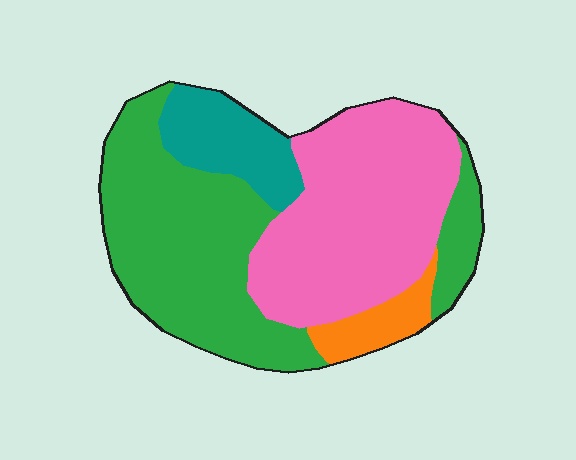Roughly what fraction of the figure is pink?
Pink takes up about two fifths (2/5) of the figure.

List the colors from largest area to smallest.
From largest to smallest: green, pink, teal, orange.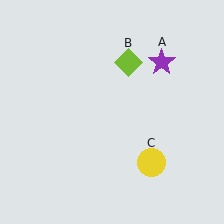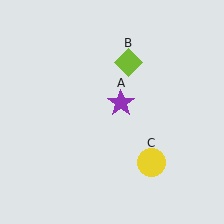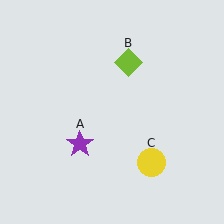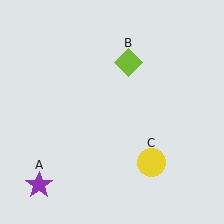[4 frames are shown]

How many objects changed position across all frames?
1 object changed position: purple star (object A).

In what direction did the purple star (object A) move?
The purple star (object A) moved down and to the left.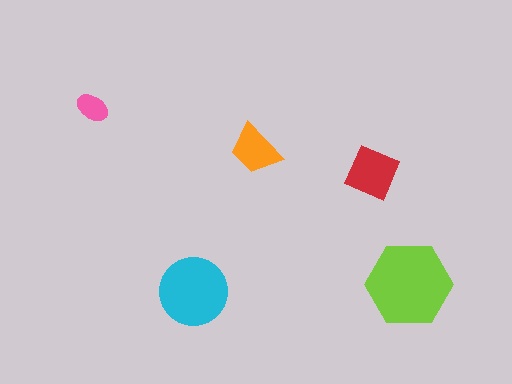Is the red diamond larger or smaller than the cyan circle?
Smaller.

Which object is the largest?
The lime hexagon.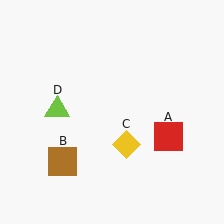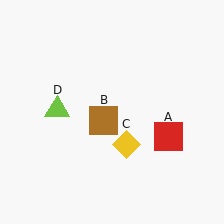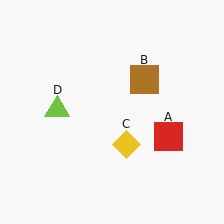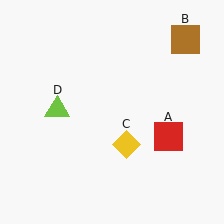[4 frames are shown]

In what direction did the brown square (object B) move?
The brown square (object B) moved up and to the right.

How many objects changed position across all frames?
1 object changed position: brown square (object B).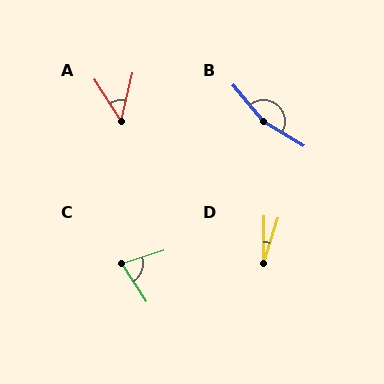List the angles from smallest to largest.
D (18°), A (46°), C (75°), B (162°).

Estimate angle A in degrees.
Approximately 46 degrees.